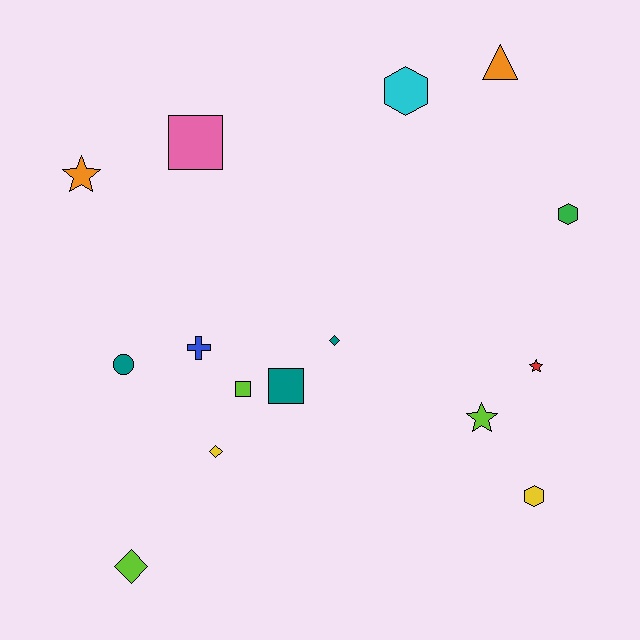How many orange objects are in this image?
There are 2 orange objects.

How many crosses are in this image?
There is 1 cross.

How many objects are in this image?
There are 15 objects.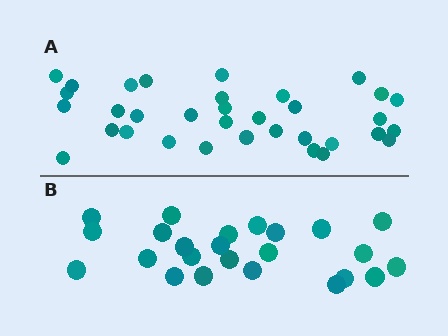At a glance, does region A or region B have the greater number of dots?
Region A (the top region) has more dots.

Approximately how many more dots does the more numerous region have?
Region A has roughly 10 or so more dots than region B.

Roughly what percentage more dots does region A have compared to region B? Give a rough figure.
About 40% more.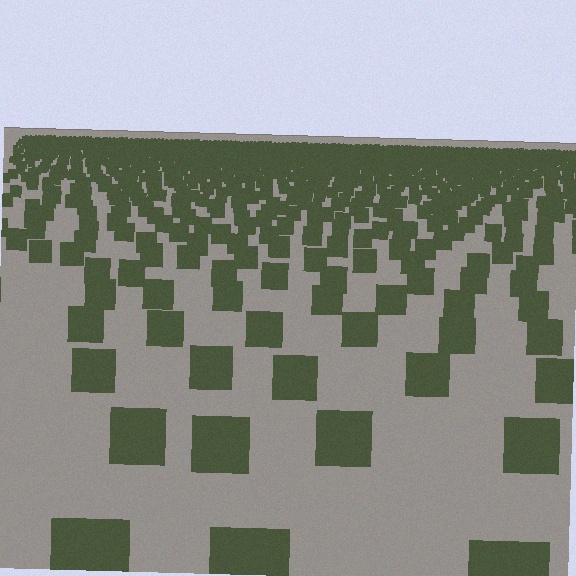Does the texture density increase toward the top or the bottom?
Density increases toward the top.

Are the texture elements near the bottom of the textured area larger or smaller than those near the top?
Larger. Near the bottom, elements are closer to the viewer and appear at a bigger on-screen size.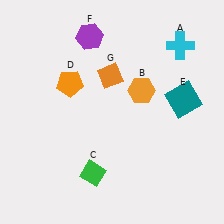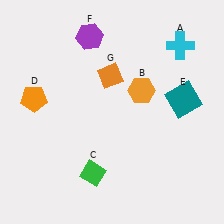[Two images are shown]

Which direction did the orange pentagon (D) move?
The orange pentagon (D) moved left.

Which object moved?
The orange pentagon (D) moved left.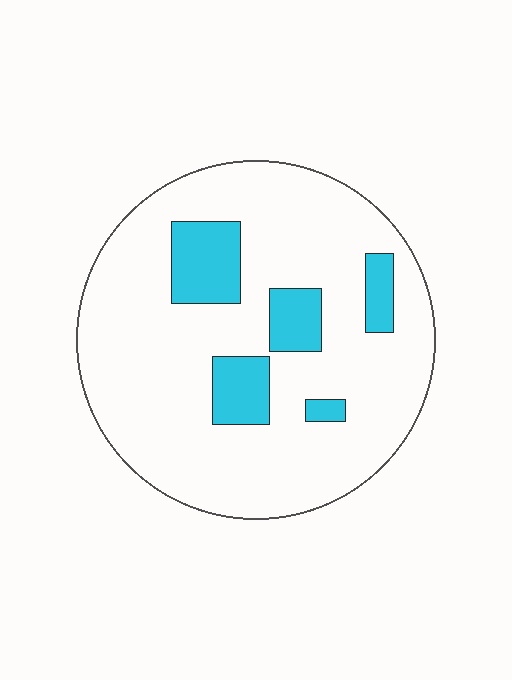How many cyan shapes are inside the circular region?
5.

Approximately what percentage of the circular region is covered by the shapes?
Approximately 15%.